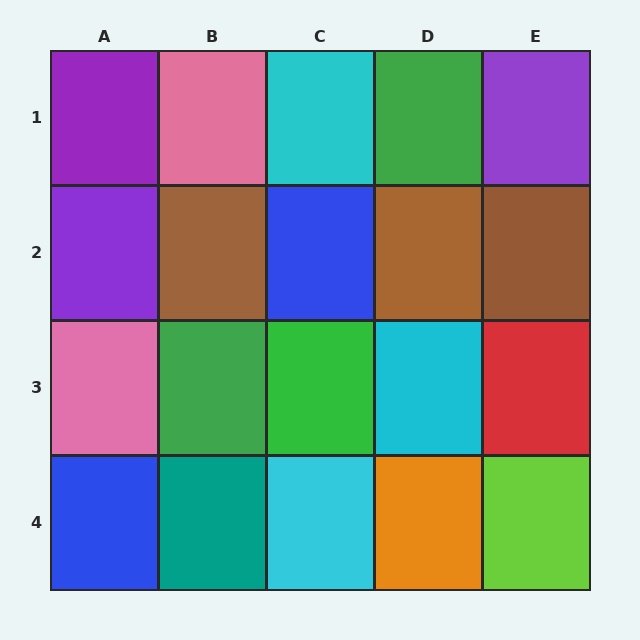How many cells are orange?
1 cell is orange.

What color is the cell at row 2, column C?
Blue.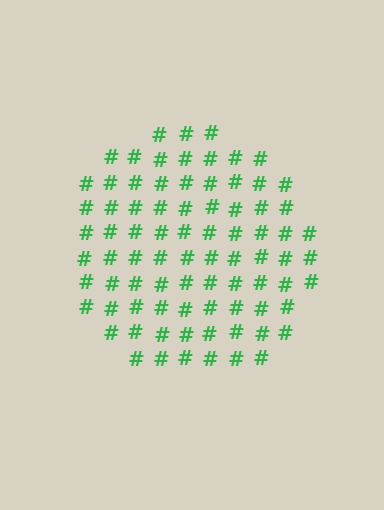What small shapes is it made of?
It is made of small hash symbols.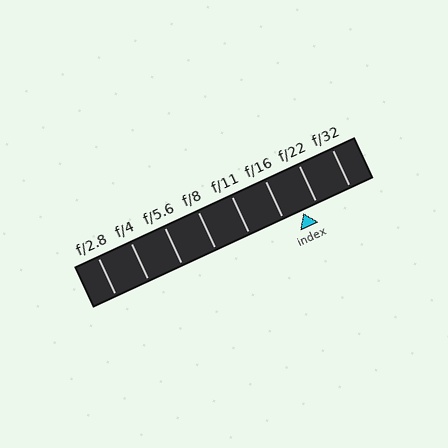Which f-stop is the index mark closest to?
The index mark is closest to f/22.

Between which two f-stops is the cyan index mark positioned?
The index mark is between f/16 and f/22.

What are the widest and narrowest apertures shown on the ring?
The widest aperture shown is f/2.8 and the narrowest is f/32.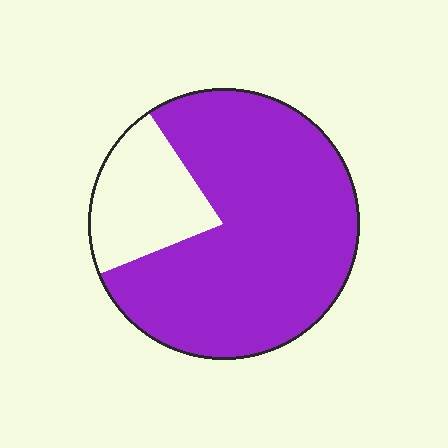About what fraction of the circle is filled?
About four fifths (4/5).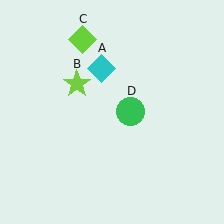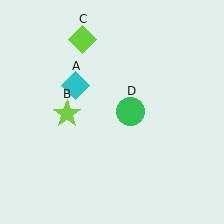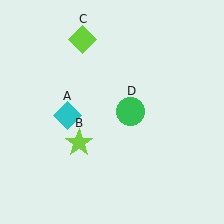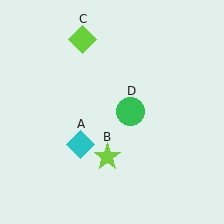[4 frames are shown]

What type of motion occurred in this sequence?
The cyan diamond (object A), lime star (object B) rotated counterclockwise around the center of the scene.